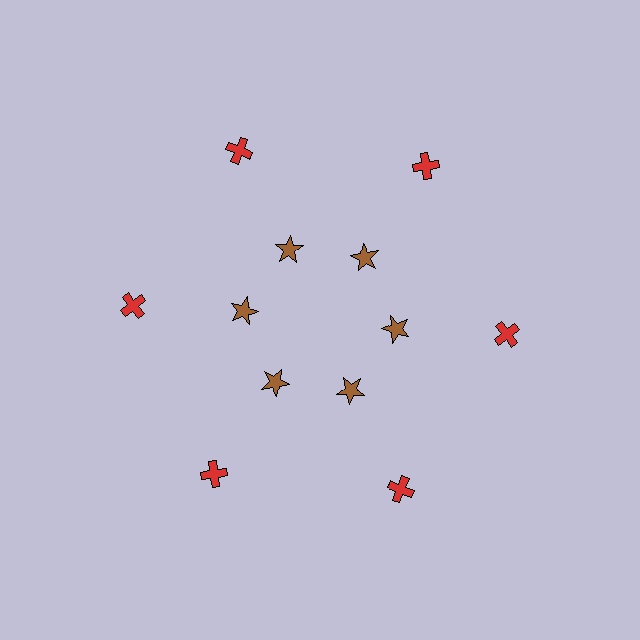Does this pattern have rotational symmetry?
Yes, this pattern has 6-fold rotational symmetry. It looks the same after rotating 60 degrees around the center.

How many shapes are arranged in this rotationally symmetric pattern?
There are 12 shapes, arranged in 6 groups of 2.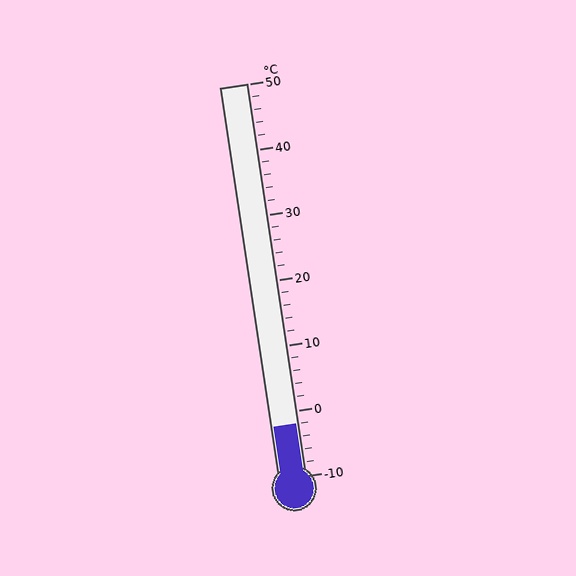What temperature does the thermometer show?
The thermometer shows approximately -2°C.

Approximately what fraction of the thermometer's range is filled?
The thermometer is filled to approximately 15% of its range.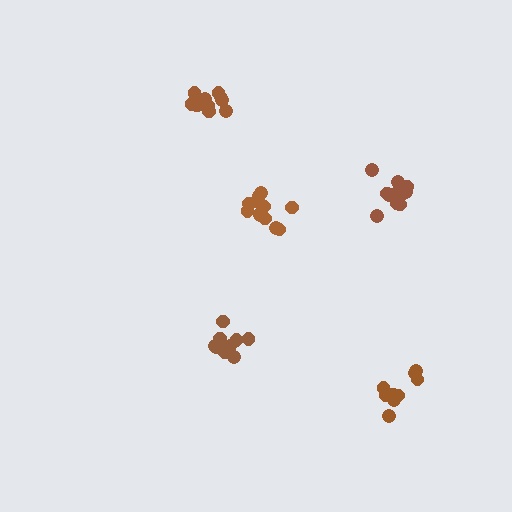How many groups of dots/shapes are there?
There are 5 groups.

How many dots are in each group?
Group 1: 11 dots, Group 2: 12 dots, Group 3: 9 dots, Group 4: 12 dots, Group 5: 9 dots (53 total).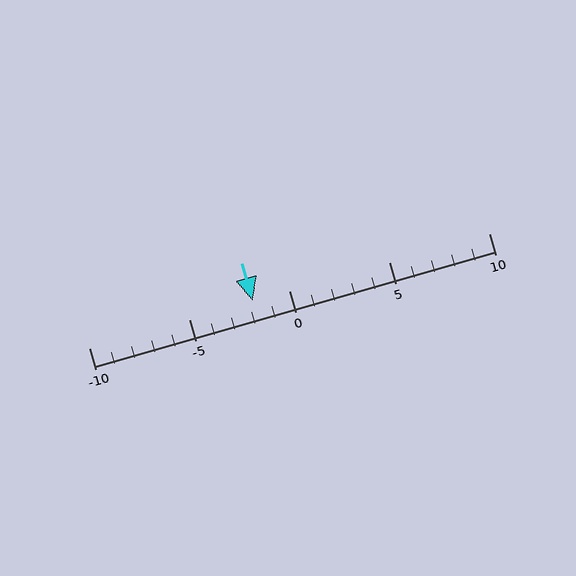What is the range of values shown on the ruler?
The ruler shows values from -10 to 10.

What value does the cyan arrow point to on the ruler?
The cyan arrow points to approximately -2.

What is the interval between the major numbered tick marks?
The major tick marks are spaced 5 units apart.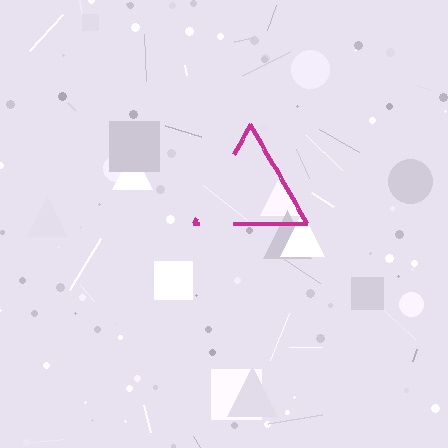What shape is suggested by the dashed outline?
The dashed outline suggests a triangle.